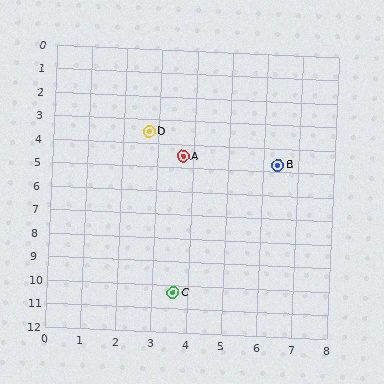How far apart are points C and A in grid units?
Points C and A are about 5.8 grid units apart.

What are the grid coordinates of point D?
Point D is at approximately (2.7, 3.5).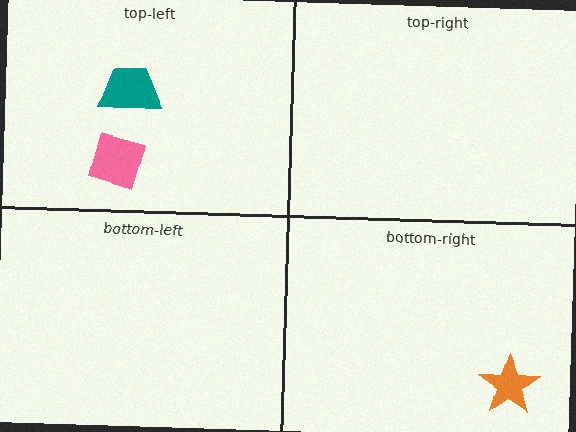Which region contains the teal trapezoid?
The top-left region.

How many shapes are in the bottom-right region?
1.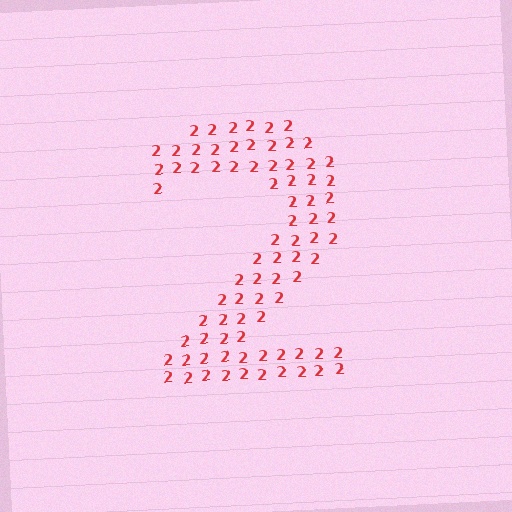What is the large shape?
The large shape is the digit 2.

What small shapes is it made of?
It is made of small digit 2's.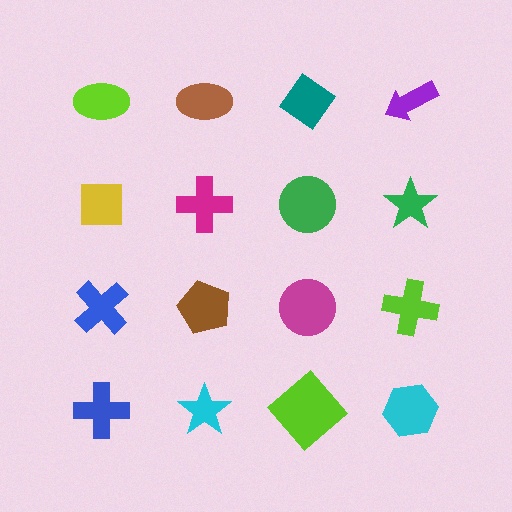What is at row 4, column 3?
A lime diamond.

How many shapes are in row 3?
4 shapes.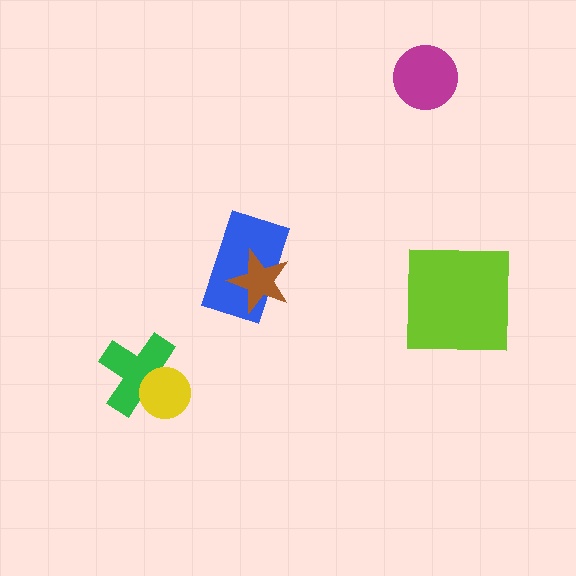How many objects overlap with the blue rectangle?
1 object overlaps with the blue rectangle.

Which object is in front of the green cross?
The yellow circle is in front of the green cross.